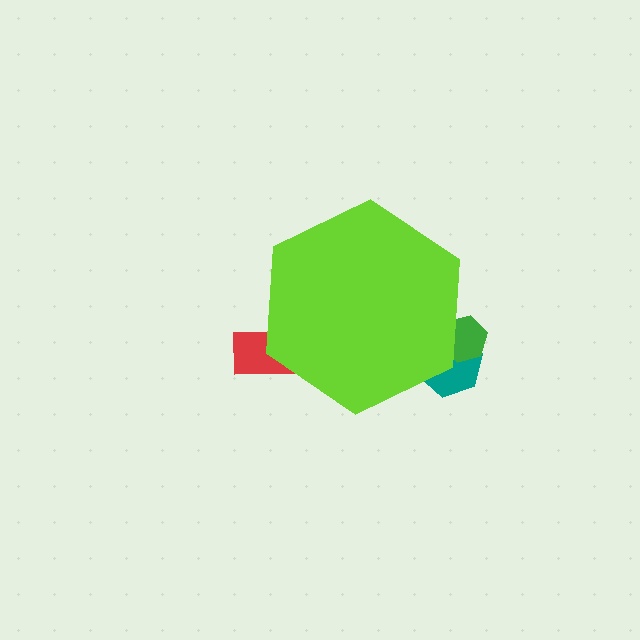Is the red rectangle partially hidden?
Yes, the red rectangle is partially hidden behind the lime hexagon.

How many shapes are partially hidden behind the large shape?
3 shapes are partially hidden.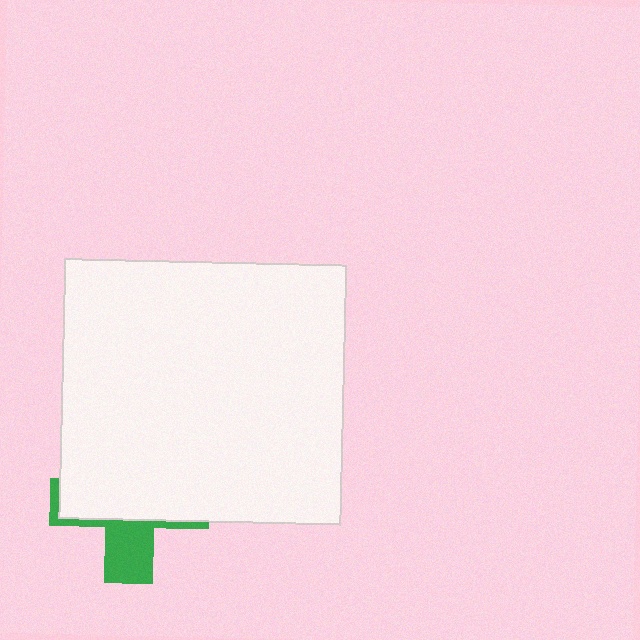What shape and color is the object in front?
The object in front is a white rectangle.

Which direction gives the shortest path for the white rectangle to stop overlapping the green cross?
Moving up gives the shortest separation.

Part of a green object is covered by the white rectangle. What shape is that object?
It is a cross.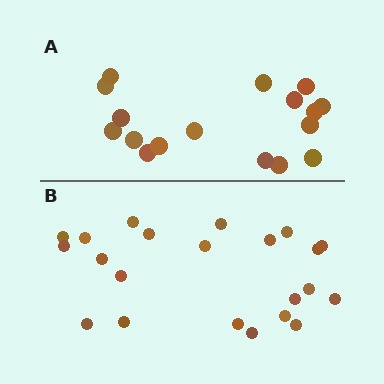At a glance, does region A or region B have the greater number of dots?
Region B (the bottom region) has more dots.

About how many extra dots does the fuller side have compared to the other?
Region B has about 5 more dots than region A.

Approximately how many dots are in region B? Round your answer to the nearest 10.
About 20 dots. (The exact count is 22, which rounds to 20.)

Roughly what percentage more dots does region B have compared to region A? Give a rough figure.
About 30% more.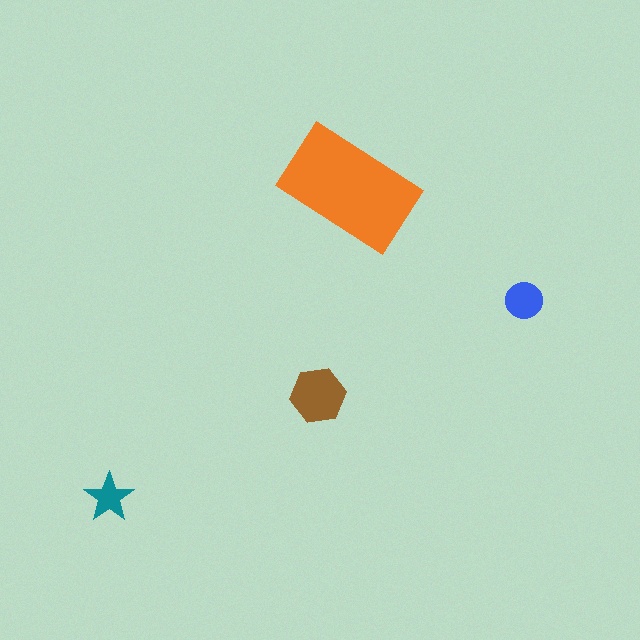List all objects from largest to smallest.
The orange rectangle, the brown hexagon, the blue circle, the teal star.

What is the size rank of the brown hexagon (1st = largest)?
2nd.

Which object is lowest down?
The teal star is bottommost.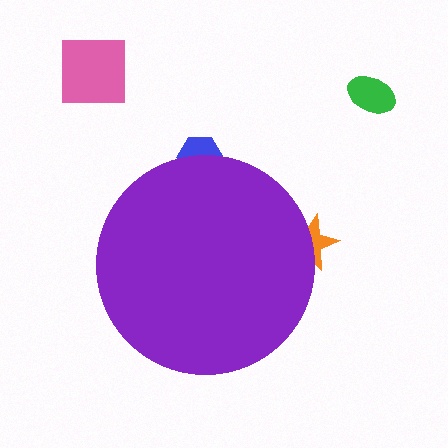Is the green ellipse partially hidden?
No, the green ellipse is fully visible.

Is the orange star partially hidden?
Yes, the orange star is partially hidden behind the purple circle.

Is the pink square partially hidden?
No, the pink square is fully visible.